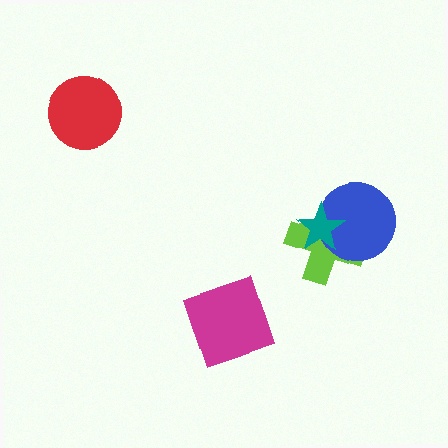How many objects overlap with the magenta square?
0 objects overlap with the magenta square.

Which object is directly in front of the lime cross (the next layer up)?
The blue circle is directly in front of the lime cross.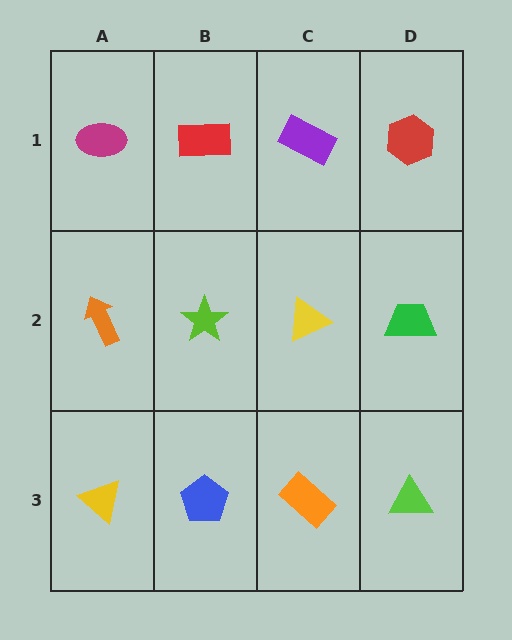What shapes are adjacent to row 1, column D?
A green trapezoid (row 2, column D), a purple rectangle (row 1, column C).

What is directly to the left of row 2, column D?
A yellow triangle.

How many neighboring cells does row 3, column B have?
3.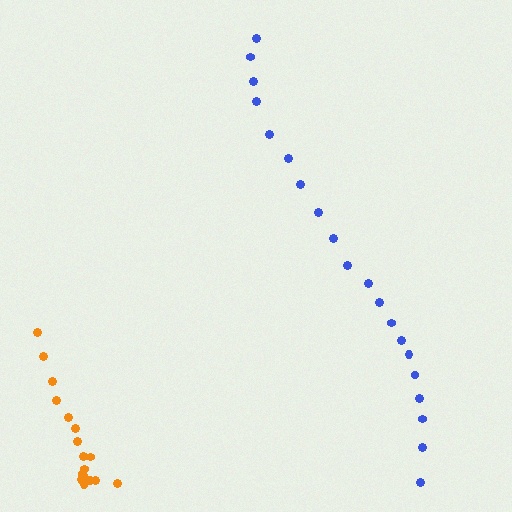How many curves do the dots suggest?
There are 2 distinct paths.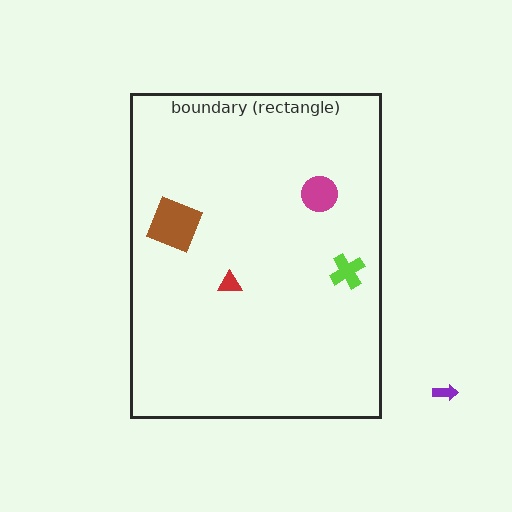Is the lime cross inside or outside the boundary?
Inside.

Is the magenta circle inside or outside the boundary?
Inside.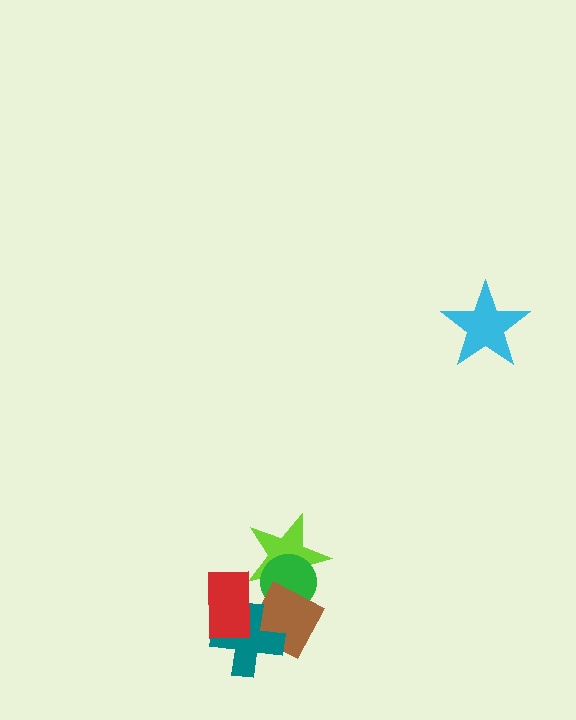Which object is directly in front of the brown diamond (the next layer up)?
The teal cross is directly in front of the brown diamond.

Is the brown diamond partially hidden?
Yes, it is partially covered by another shape.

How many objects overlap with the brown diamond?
4 objects overlap with the brown diamond.